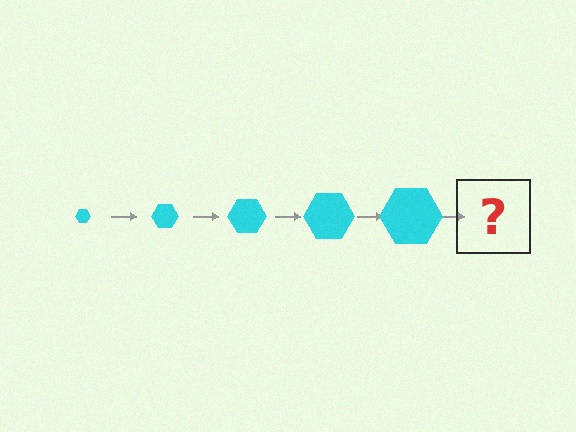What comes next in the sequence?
The next element should be a cyan hexagon, larger than the previous one.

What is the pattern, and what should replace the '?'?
The pattern is that the hexagon gets progressively larger each step. The '?' should be a cyan hexagon, larger than the previous one.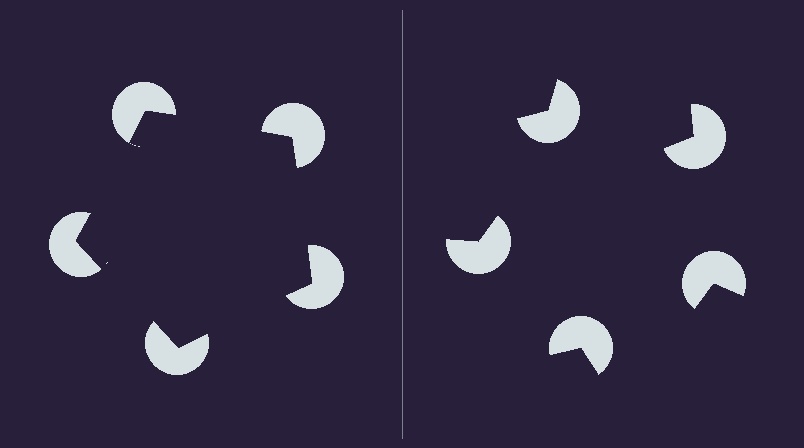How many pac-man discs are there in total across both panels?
10 — 5 on each side.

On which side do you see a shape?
An illusory pentagon appears on the left side. On the right side the wedge cuts are rotated, so no coherent shape forms.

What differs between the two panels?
The pac-man discs are positioned identically on both sides; only the wedge orientations differ. On the left they align to a pentagon; on the right they are misaligned.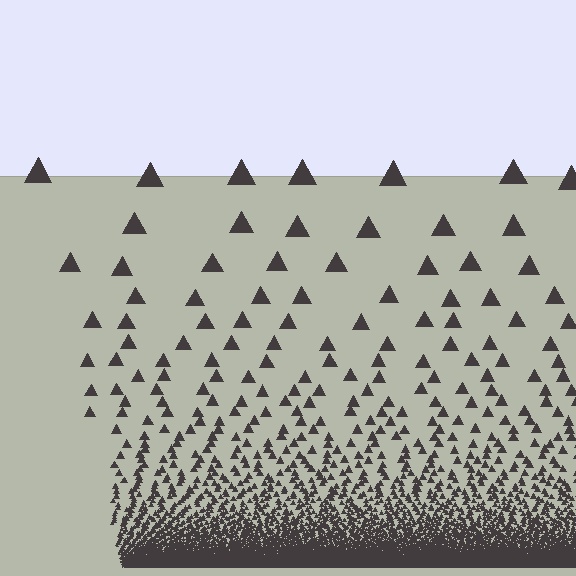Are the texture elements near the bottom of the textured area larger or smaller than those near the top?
Smaller. The gradient is inverted — elements near the bottom are smaller and denser.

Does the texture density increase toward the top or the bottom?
Density increases toward the bottom.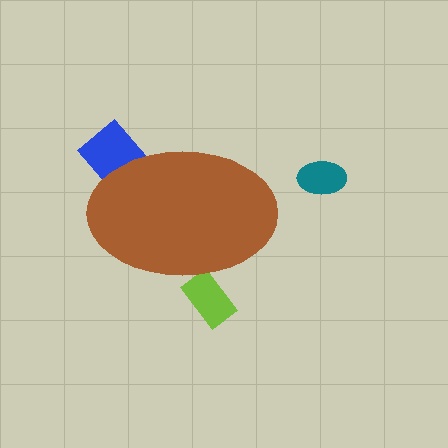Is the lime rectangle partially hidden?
Yes, the lime rectangle is partially hidden behind the brown ellipse.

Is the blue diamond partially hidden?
Yes, the blue diamond is partially hidden behind the brown ellipse.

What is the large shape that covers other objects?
A brown ellipse.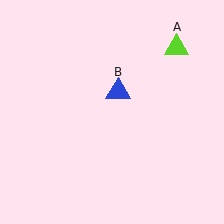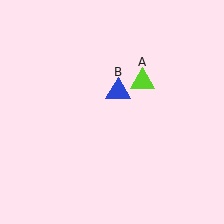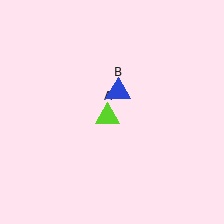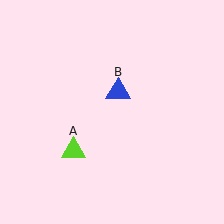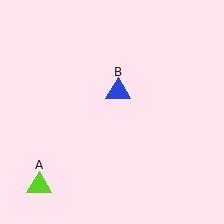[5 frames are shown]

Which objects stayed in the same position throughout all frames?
Blue triangle (object B) remained stationary.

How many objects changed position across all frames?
1 object changed position: lime triangle (object A).